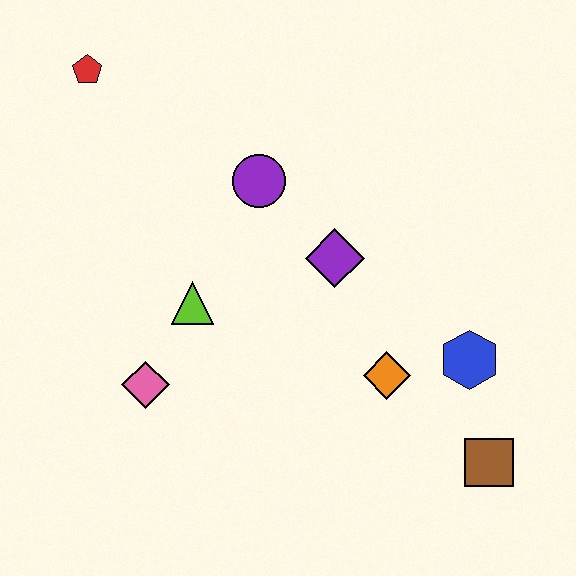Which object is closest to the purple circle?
The purple diamond is closest to the purple circle.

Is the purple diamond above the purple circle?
No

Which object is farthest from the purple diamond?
The red pentagon is farthest from the purple diamond.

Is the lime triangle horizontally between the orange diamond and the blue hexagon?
No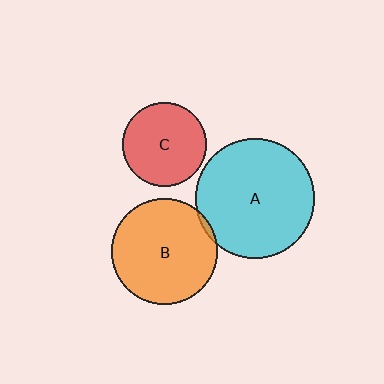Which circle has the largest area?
Circle A (cyan).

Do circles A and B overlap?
Yes.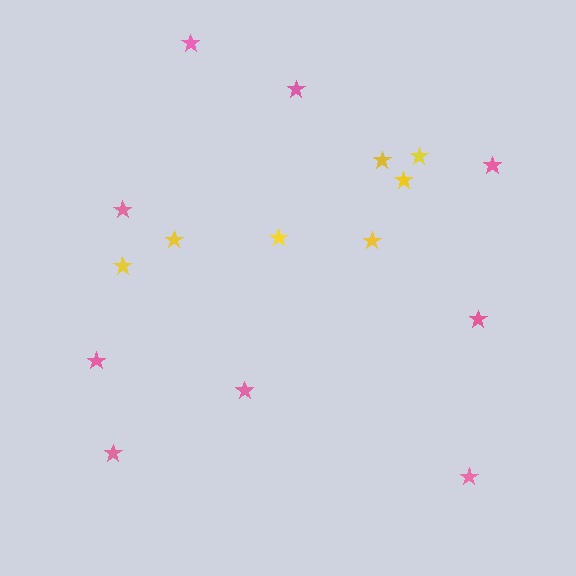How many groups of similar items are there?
There are 2 groups: one group of pink stars (9) and one group of yellow stars (7).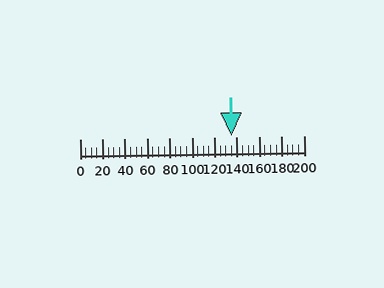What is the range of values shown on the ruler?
The ruler shows values from 0 to 200.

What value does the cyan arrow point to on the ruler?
The cyan arrow points to approximately 135.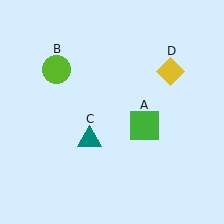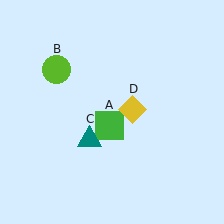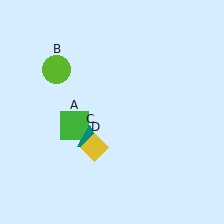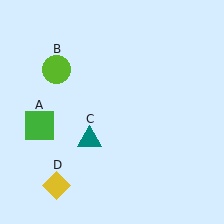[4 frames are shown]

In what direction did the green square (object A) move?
The green square (object A) moved left.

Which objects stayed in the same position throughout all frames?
Lime circle (object B) and teal triangle (object C) remained stationary.